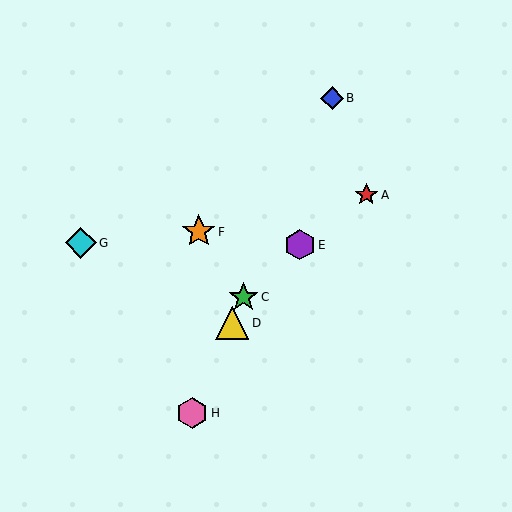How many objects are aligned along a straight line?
4 objects (B, C, D, H) are aligned along a straight line.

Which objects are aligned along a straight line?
Objects B, C, D, H are aligned along a straight line.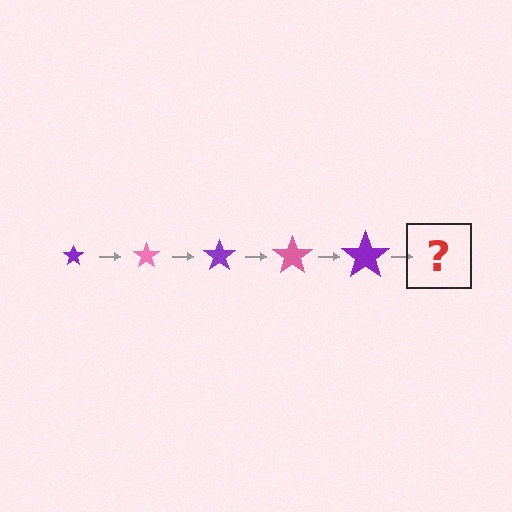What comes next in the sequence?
The next element should be a pink star, larger than the previous one.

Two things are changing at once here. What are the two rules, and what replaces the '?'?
The two rules are that the star grows larger each step and the color cycles through purple and pink. The '?' should be a pink star, larger than the previous one.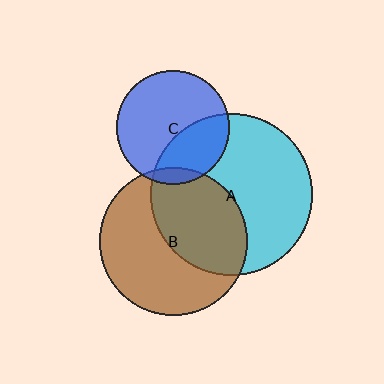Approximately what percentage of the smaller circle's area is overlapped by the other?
Approximately 45%.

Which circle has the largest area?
Circle A (cyan).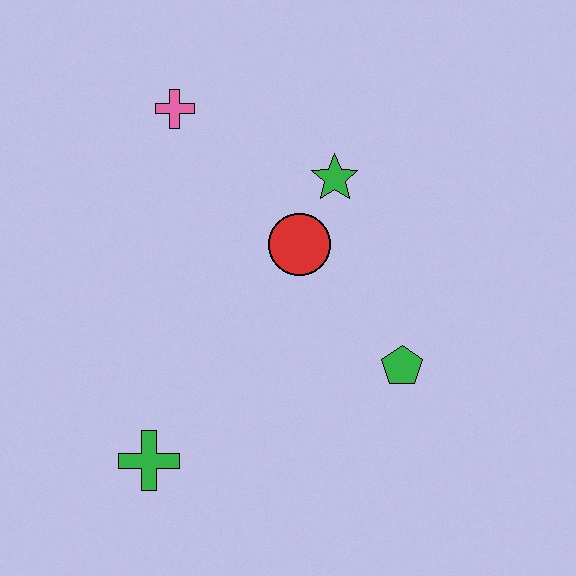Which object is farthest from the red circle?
The green cross is farthest from the red circle.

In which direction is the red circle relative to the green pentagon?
The red circle is above the green pentagon.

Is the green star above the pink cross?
No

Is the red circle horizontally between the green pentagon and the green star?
No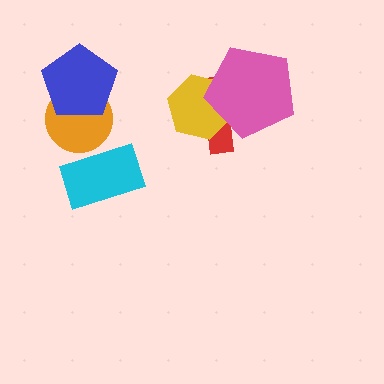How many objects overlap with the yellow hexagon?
2 objects overlap with the yellow hexagon.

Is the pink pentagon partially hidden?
No, no other shape covers it.